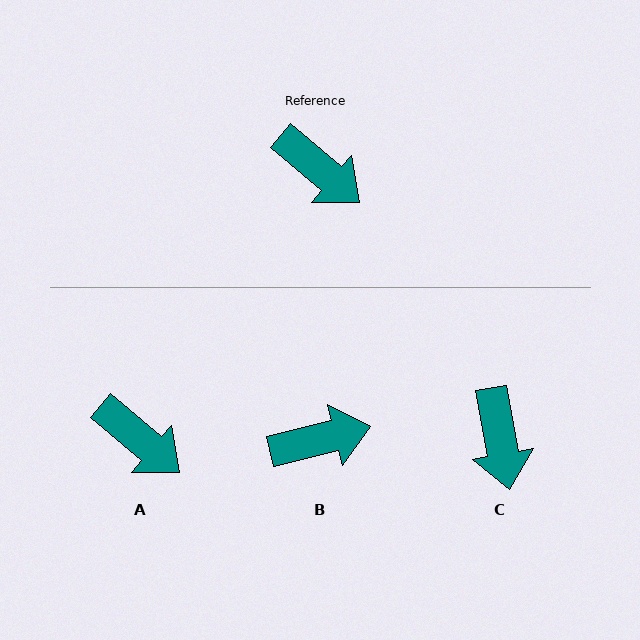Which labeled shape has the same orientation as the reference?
A.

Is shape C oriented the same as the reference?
No, it is off by about 39 degrees.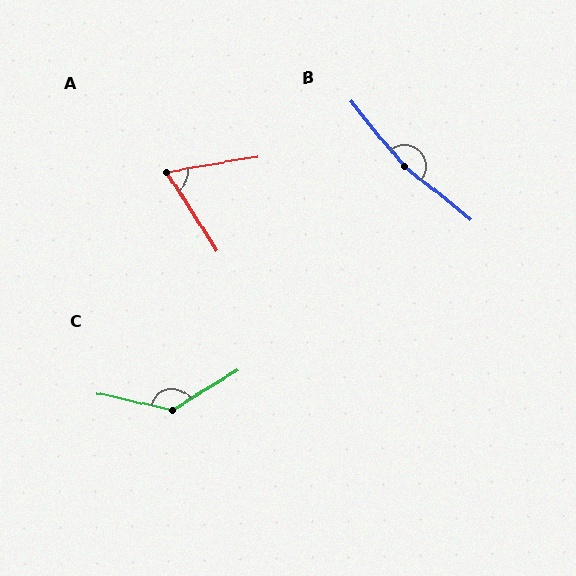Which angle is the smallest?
A, at approximately 67 degrees.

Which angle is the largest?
B, at approximately 168 degrees.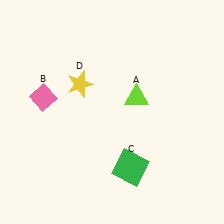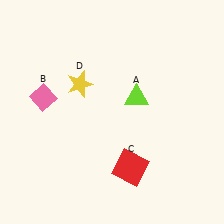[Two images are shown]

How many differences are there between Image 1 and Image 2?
There is 1 difference between the two images.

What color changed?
The square (C) changed from green in Image 1 to red in Image 2.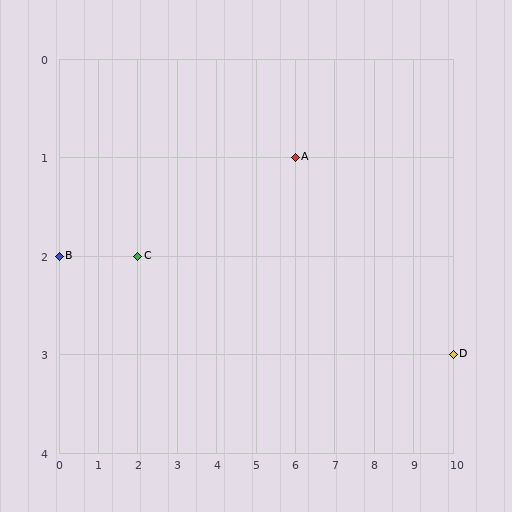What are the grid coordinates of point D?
Point D is at grid coordinates (10, 3).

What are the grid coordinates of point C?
Point C is at grid coordinates (2, 2).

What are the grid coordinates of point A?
Point A is at grid coordinates (6, 1).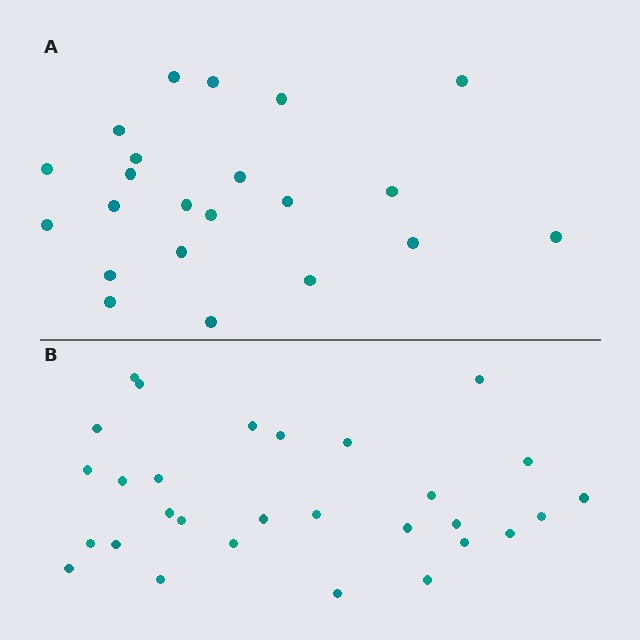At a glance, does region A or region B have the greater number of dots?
Region B (the bottom region) has more dots.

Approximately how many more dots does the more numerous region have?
Region B has roughly 8 or so more dots than region A.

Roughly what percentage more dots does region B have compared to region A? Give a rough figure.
About 30% more.